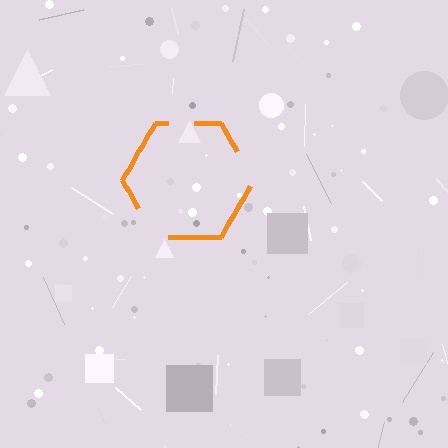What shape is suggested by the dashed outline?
The dashed outline suggests a hexagon.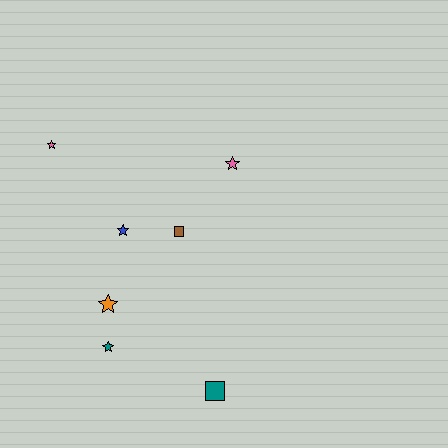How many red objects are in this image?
There are no red objects.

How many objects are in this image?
There are 7 objects.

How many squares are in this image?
There are 2 squares.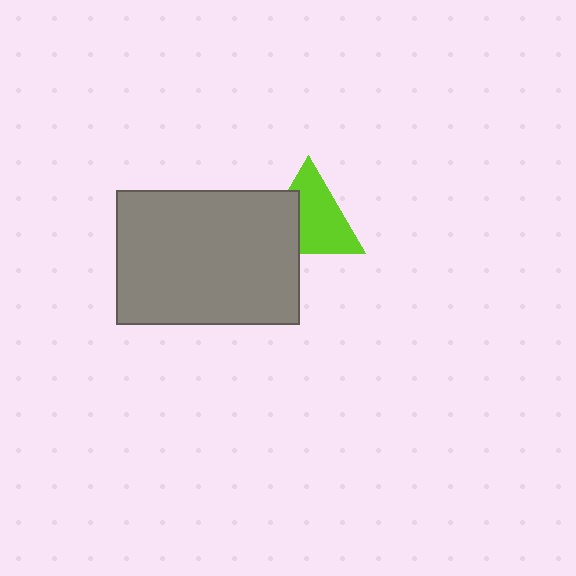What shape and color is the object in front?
The object in front is a gray rectangle.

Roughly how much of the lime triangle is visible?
Most of it is visible (roughly 66%).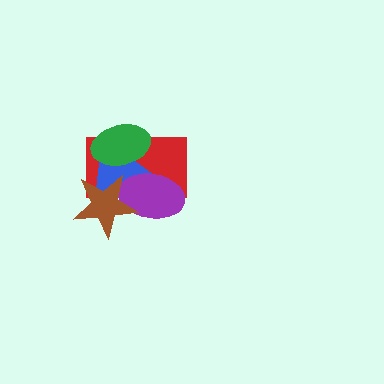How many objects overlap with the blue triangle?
4 objects overlap with the blue triangle.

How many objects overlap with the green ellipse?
2 objects overlap with the green ellipse.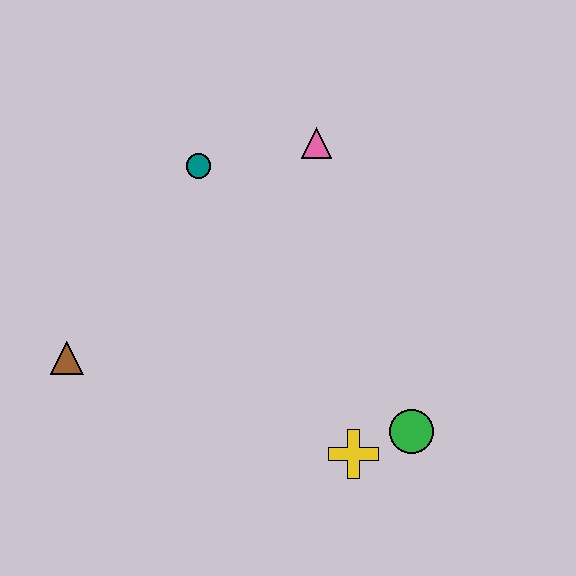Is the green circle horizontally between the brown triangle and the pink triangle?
No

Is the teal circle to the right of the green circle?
No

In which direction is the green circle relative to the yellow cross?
The green circle is to the right of the yellow cross.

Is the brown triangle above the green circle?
Yes